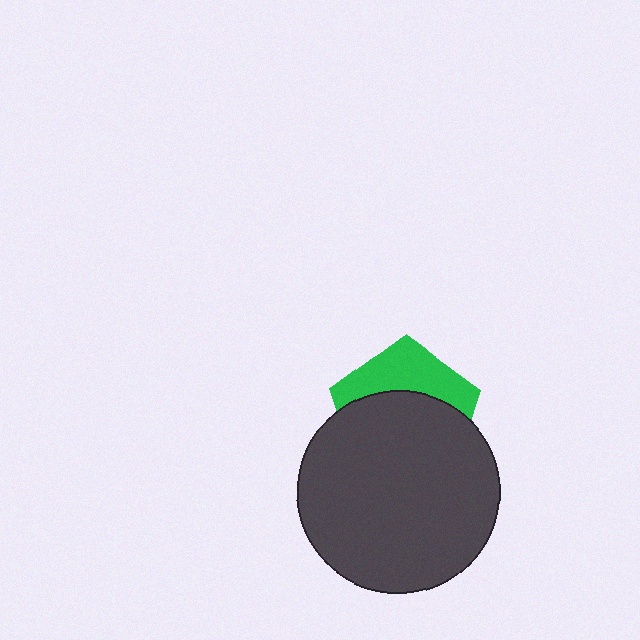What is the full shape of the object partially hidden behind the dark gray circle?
The partially hidden object is a green pentagon.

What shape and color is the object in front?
The object in front is a dark gray circle.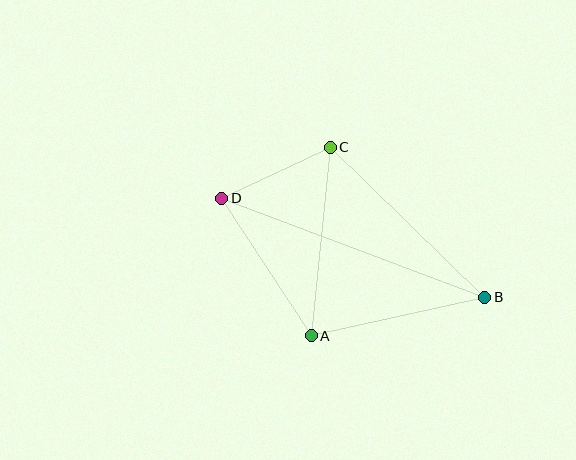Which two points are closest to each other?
Points C and D are closest to each other.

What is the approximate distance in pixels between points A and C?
The distance between A and C is approximately 190 pixels.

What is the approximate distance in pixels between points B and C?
The distance between B and C is approximately 216 pixels.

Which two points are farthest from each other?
Points B and D are farthest from each other.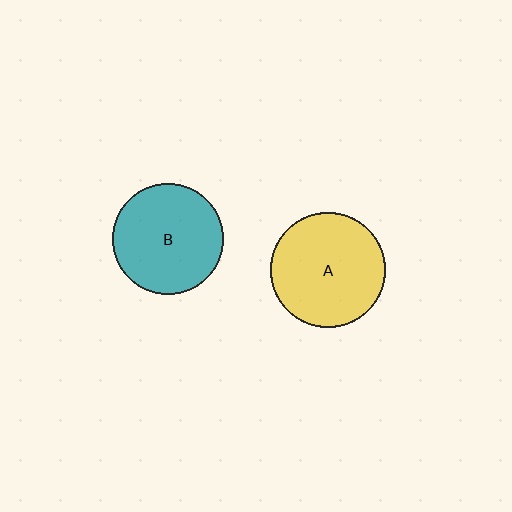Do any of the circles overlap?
No, none of the circles overlap.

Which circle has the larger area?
Circle A (yellow).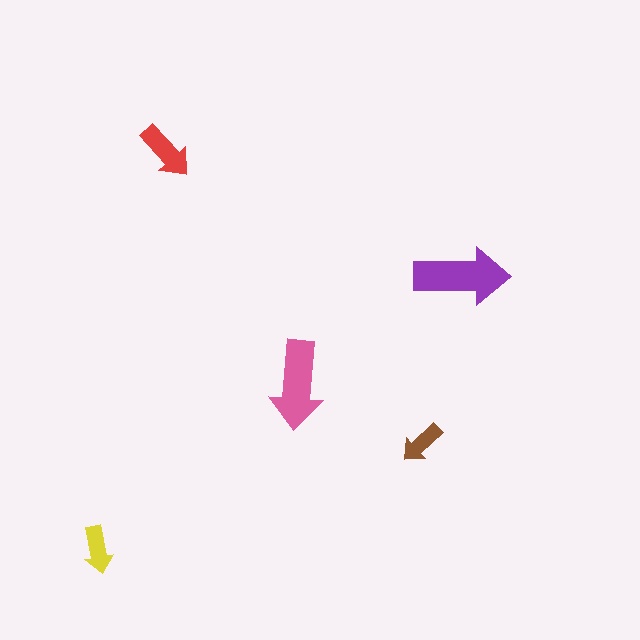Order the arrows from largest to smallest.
the purple one, the pink one, the red one, the yellow one, the brown one.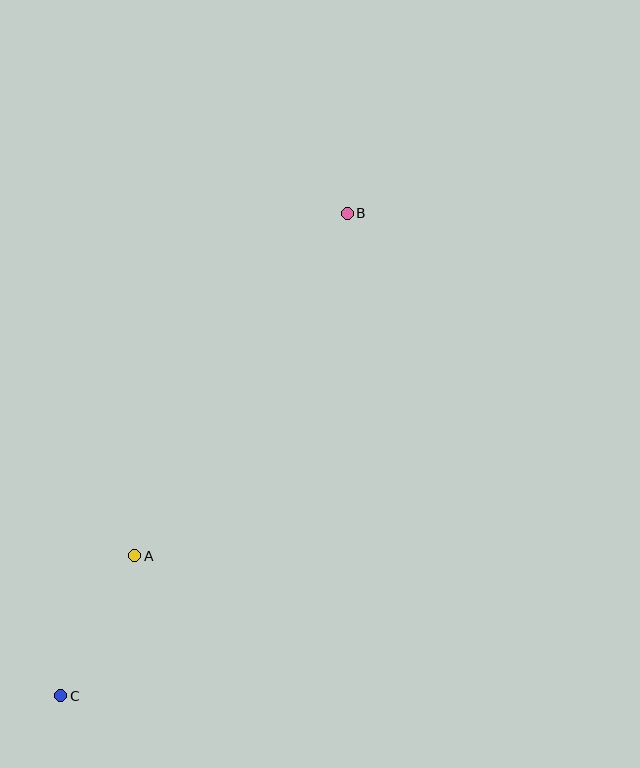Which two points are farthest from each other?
Points B and C are farthest from each other.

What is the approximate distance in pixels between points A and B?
The distance between A and B is approximately 403 pixels.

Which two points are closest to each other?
Points A and C are closest to each other.